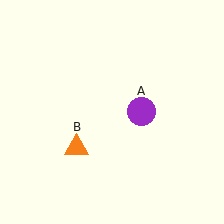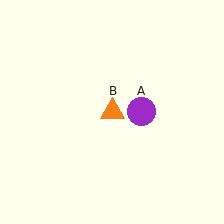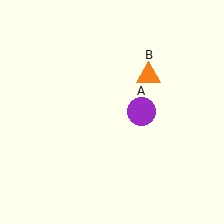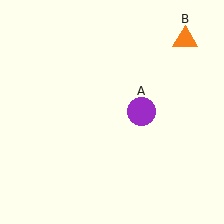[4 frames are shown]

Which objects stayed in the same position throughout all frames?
Purple circle (object A) remained stationary.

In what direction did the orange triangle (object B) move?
The orange triangle (object B) moved up and to the right.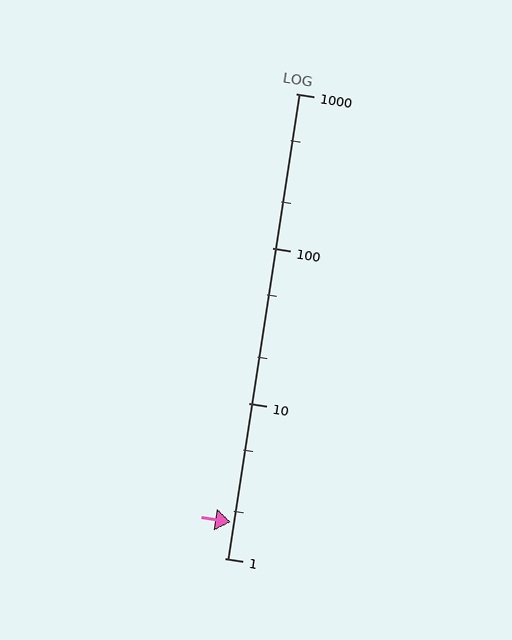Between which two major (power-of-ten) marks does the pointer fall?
The pointer is between 1 and 10.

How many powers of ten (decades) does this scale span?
The scale spans 3 decades, from 1 to 1000.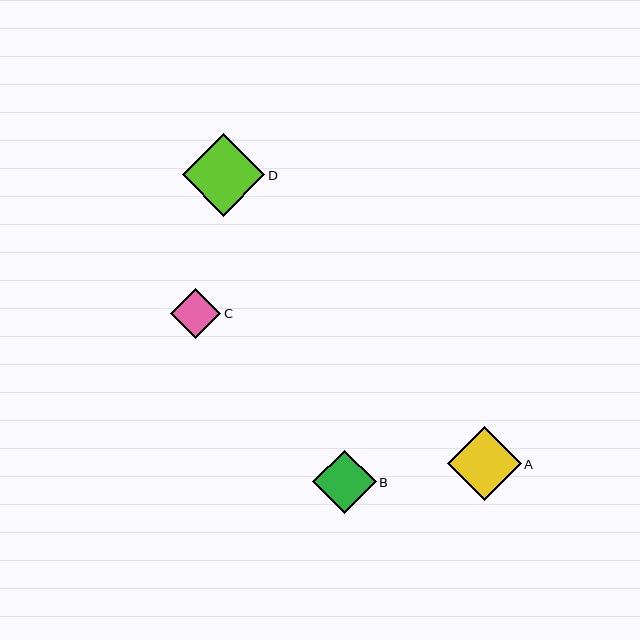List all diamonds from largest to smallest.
From largest to smallest: D, A, B, C.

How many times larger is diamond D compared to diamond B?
Diamond D is approximately 1.3 times the size of diamond B.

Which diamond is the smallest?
Diamond C is the smallest with a size of approximately 50 pixels.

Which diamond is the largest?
Diamond D is the largest with a size of approximately 83 pixels.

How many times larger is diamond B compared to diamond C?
Diamond B is approximately 1.3 times the size of diamond C.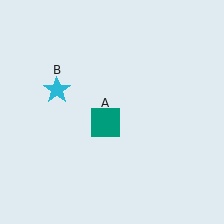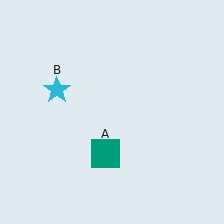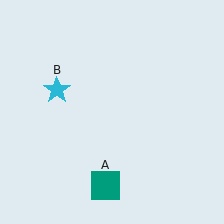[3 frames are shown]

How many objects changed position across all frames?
1 object changed position: teal square (object A).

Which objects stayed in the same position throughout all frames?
Cyan star (object B) remained stationary.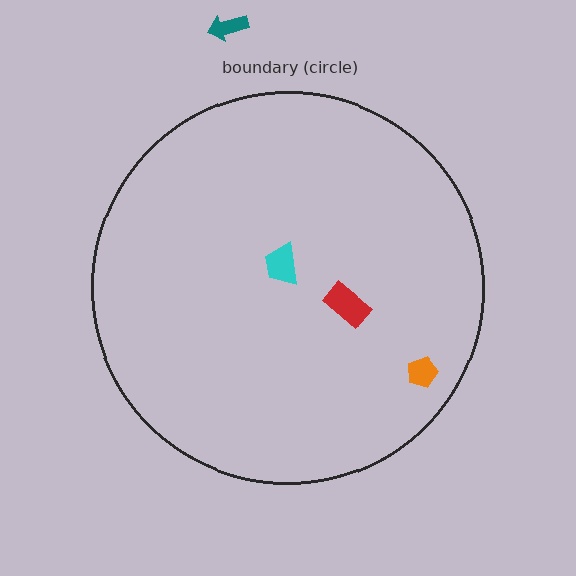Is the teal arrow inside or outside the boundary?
Outside.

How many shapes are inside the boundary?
3 inside, 1 outside.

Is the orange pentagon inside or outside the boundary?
Inside.